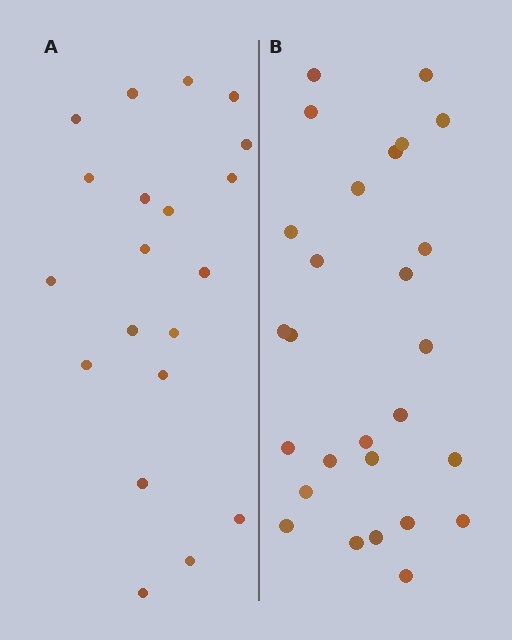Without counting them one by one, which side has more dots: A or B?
Region B (the right region) has more dots.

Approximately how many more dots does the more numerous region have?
Region B has roughly 8 or so more dots than region A.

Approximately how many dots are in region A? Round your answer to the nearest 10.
About 20 dots.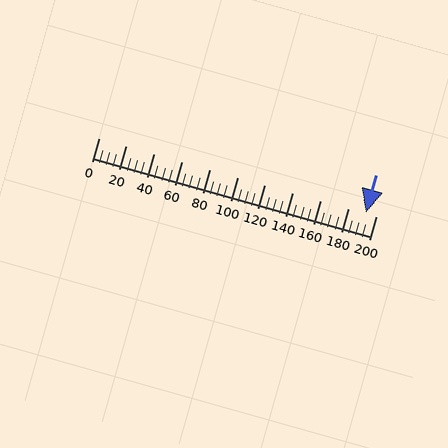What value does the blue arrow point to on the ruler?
The blue arrow points to approximately 193.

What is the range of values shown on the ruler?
The ruler shows values from 0 to 200.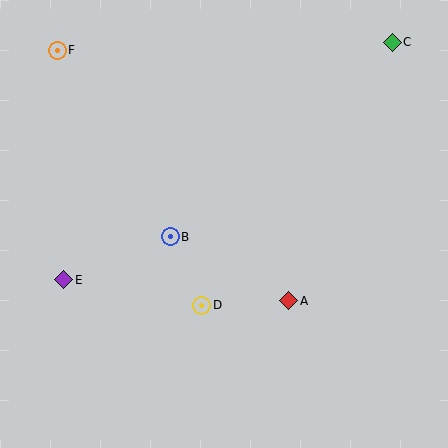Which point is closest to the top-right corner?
Point C is closest to the top-right corner.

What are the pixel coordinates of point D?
Point D is at (202, 305).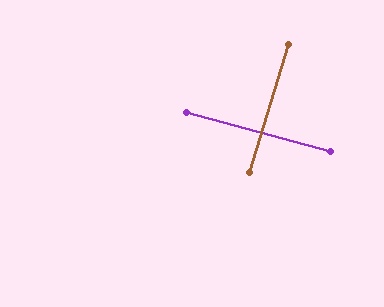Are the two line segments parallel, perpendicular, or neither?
Perpendicular — they meet at approximately 88°.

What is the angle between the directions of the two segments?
Approximately 88 degrees.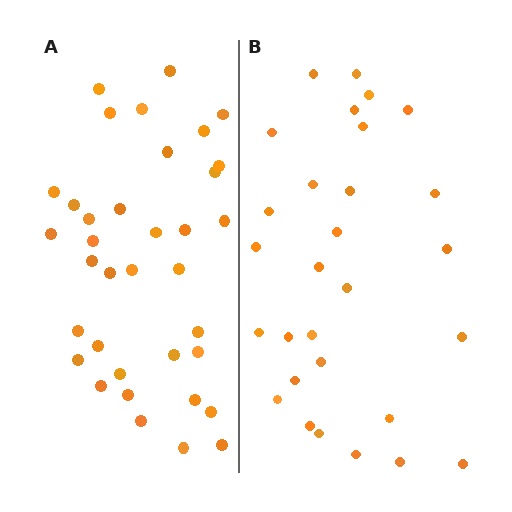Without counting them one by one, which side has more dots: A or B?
Region A (the left region) has more dots.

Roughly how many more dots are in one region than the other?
Region A has roughly 8 or so more dots than region B.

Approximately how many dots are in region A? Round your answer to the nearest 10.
About 40 dots. (The exact count is 36, which rounds to 40.)